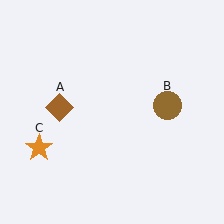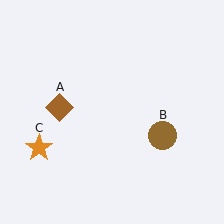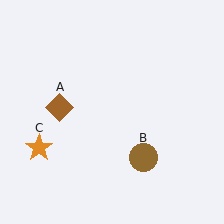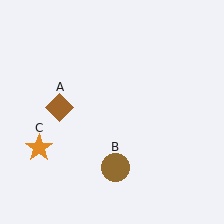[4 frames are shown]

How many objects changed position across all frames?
1 object changed position: brown circle (object B).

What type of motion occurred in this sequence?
The brown circle (object B) rotated clockwise around the center of the scene.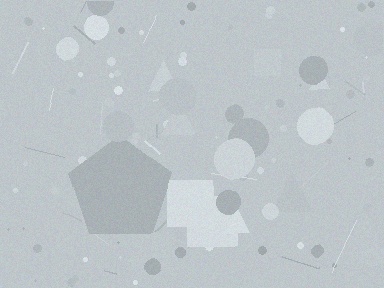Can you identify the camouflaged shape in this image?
The camouflaged shape is a pentagon.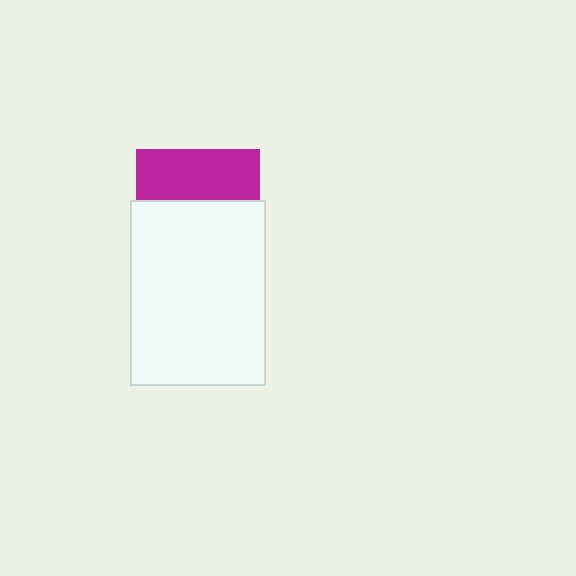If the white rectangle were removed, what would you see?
You would see the complete magenta square.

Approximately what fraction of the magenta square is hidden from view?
Roughly 59% of the magenta square is hidden behind the white rectangle.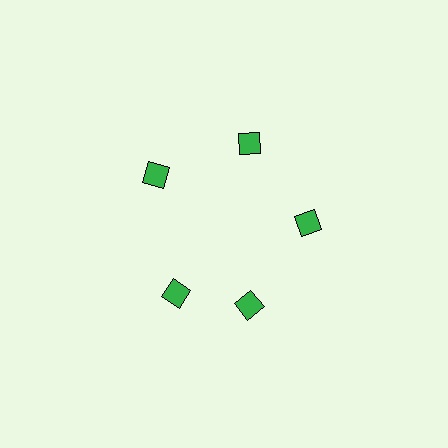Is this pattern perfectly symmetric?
No. The 5 green diamonds are arranged in a ring, but one element near the 8 o'clock position is rotated out of alignment along the ring, breaking the 5-fold rotational symmetry.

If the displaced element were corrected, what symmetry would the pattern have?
It would have 5-fold rotational symmetry — the pattern would map onto itself every 72 degrees.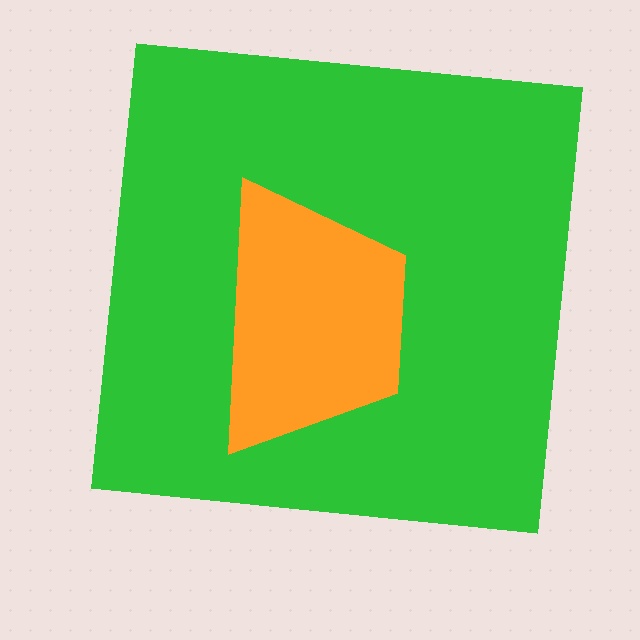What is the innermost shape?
The orange trapezoid.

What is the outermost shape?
The green square.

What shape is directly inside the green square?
The orange trapezoid.